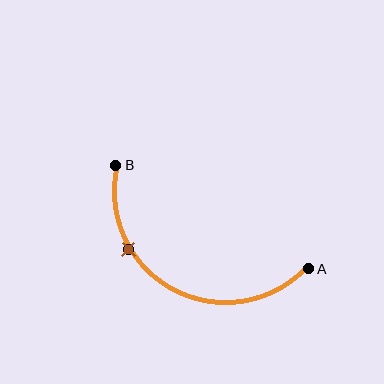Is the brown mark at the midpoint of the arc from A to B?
No. The brown mark lies on the arc but is closer to endpoint B. The arc midpoint would be at the point on the curve equidistant along the arc from both A and B.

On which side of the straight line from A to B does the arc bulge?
The arc bulges below the straight line connecting A and B.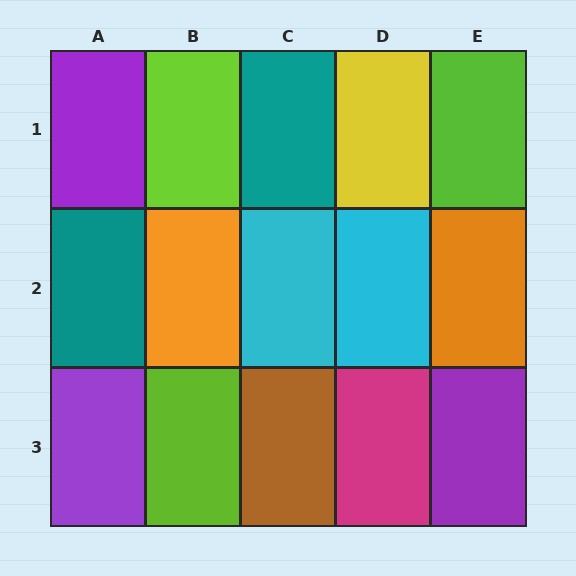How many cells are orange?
2 cells are orange.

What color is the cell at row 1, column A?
Purple.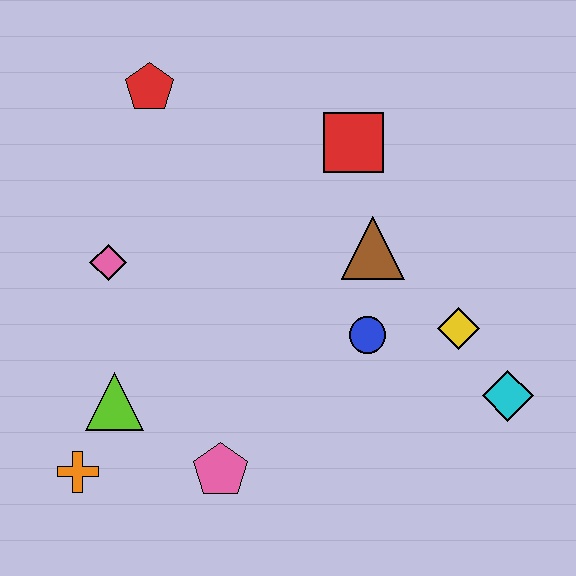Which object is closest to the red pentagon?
The pink diamond is closest to the red pentagon.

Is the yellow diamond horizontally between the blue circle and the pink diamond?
No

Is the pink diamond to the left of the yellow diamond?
Yes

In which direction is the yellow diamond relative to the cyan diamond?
The yellow diamond is above the cyan diamond.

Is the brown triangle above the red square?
No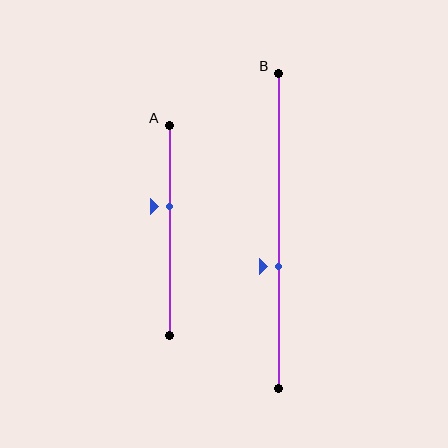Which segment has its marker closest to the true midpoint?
Segment B has its marker closest to the true midpoint.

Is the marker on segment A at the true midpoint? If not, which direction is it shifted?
No, the marker on segment A is shifted upward by about 12% of the segment length.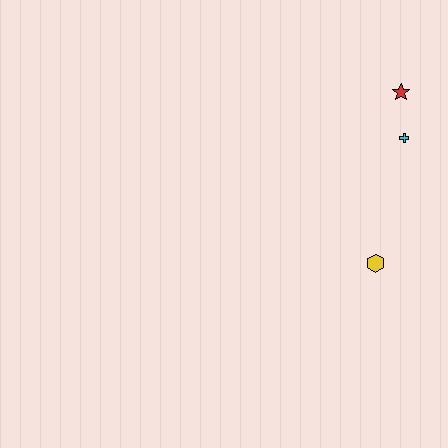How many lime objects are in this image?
There are no lime objects.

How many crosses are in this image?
There is 1 cross.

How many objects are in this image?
There are 3 objects.